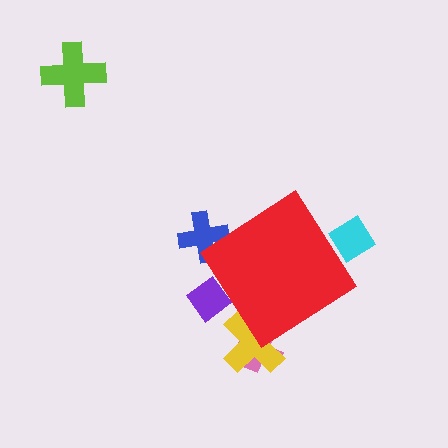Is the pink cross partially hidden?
Yes, the pink cross is partially hidden behind the red diamond.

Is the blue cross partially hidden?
Yes, the blue cross is partially hidden behind the red diamond.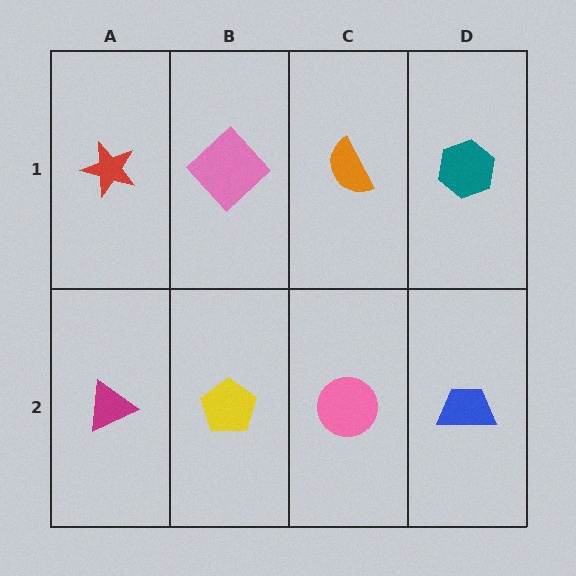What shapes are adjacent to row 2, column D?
A teal hexagon (row 1, column D), a pink circle (row 2, column C).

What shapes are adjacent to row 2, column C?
An orange semicircle (row 1, column C), a yellow pentagon (row 2, column B), a blue trapezoid (row 2, column D).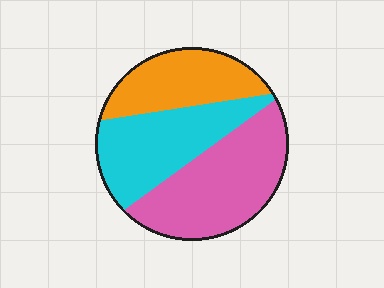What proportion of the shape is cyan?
Cyan takes up about one third (1/3) of the shape.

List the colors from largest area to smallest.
From largest to smallest: pink, cyan, orange.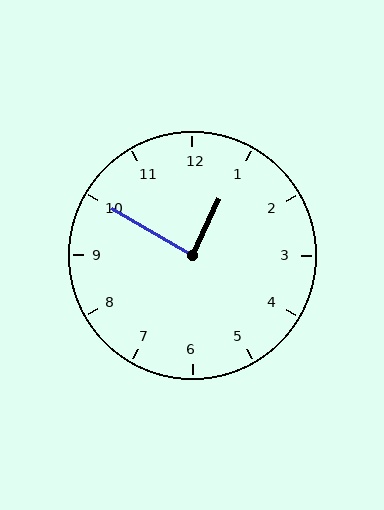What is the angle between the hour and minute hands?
Approximately 85 degrees.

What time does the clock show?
12:50.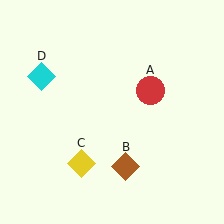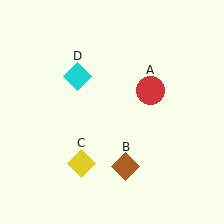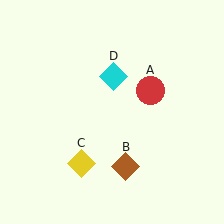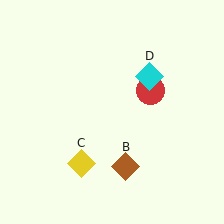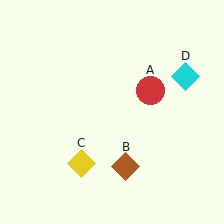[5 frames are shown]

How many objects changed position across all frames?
1 object changed position: cyan diamond (object D).